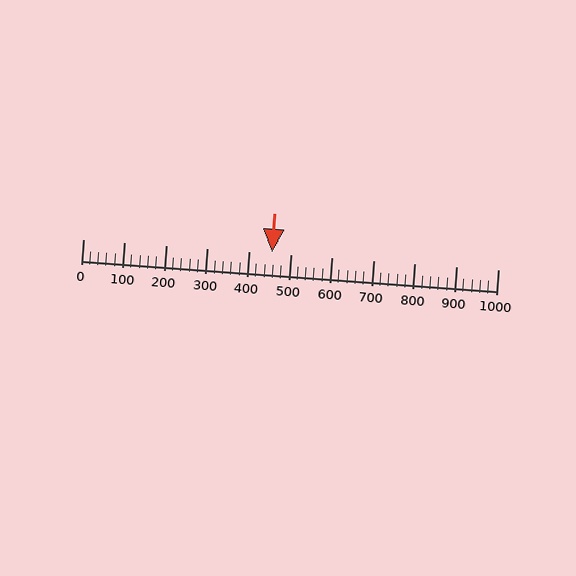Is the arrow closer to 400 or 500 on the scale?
The arrow is closer to 500.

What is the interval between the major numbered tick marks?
The major tick marks are spaced 100 units apart.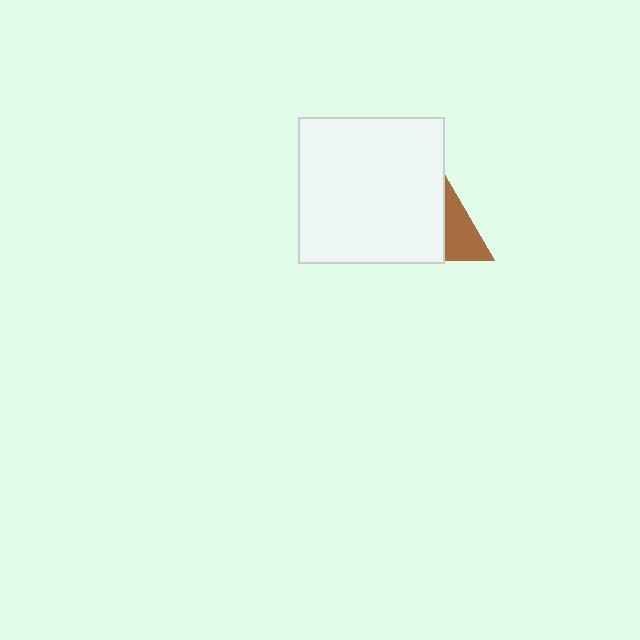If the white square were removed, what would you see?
You would see the complete brown triangle.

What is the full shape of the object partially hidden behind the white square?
The partially hidden object is a brown triangle.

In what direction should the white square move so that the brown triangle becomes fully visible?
The white square should move left. That is the shortest direction to clear the overlap and leave the brown triangle fully visible.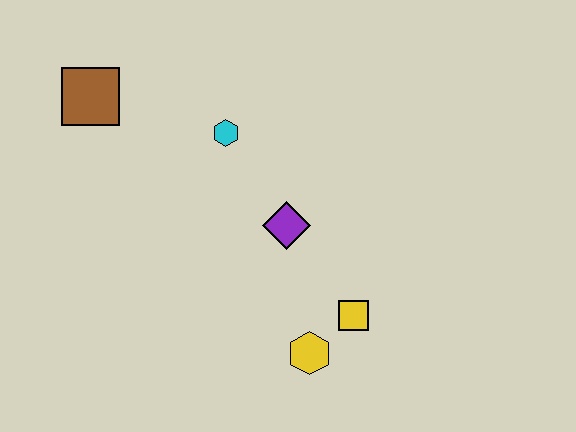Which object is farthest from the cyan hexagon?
The yellow hexagon is farthest from the cyan hexagon.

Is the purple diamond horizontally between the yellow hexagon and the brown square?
Yes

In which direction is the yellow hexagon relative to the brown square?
The yellow hexagon is below the brown square.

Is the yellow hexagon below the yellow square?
Yes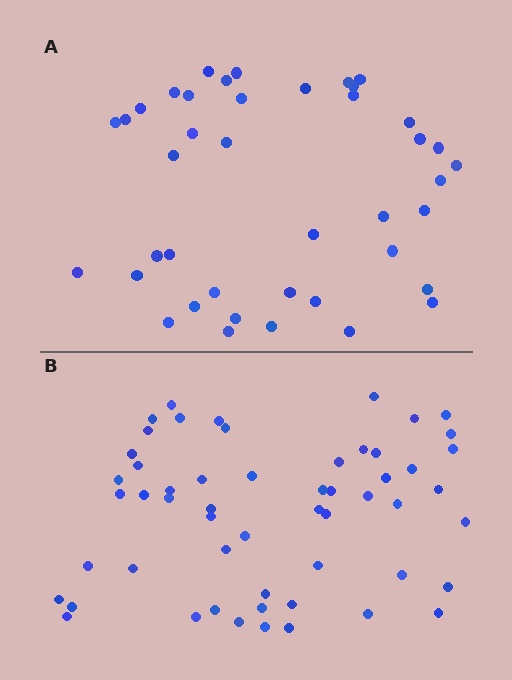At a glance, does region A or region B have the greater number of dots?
Region B (the bottom region) has more dots.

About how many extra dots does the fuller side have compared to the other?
Region B has approximately 15 more dots than region A.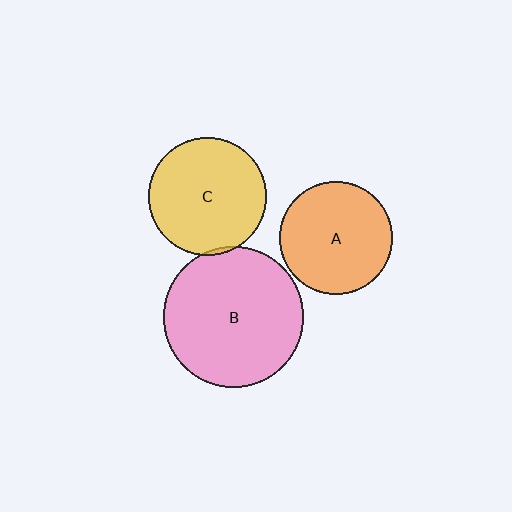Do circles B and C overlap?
Yes.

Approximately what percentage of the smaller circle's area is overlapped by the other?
Approximately 5%.